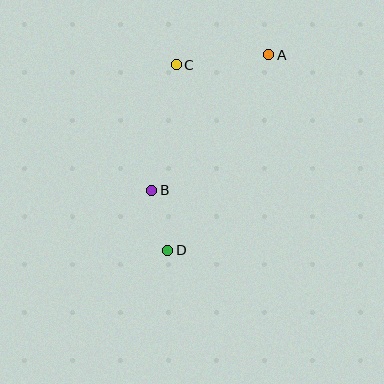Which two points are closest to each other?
Points B and D are closest to each other.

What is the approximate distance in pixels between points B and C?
The distance between B and C is approximately 128 pixels.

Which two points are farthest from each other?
Points A and D are farthest from each other.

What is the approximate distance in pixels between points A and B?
The distance between A and B is approximately 179 pixels.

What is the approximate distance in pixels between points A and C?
The distance between A and C is approximately 93 pixels.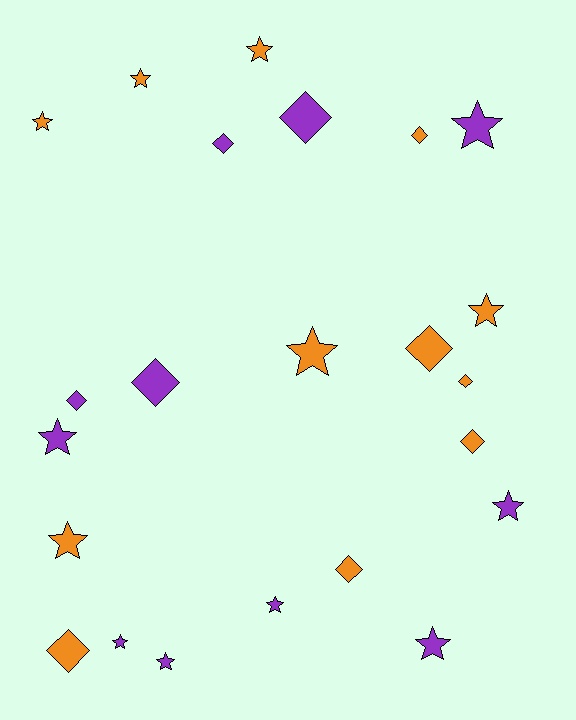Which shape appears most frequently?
Star, with 13 objects.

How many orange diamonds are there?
There are 6 orange diamonds.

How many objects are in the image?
There are 23 objects.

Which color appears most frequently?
Orange, with 12 objects.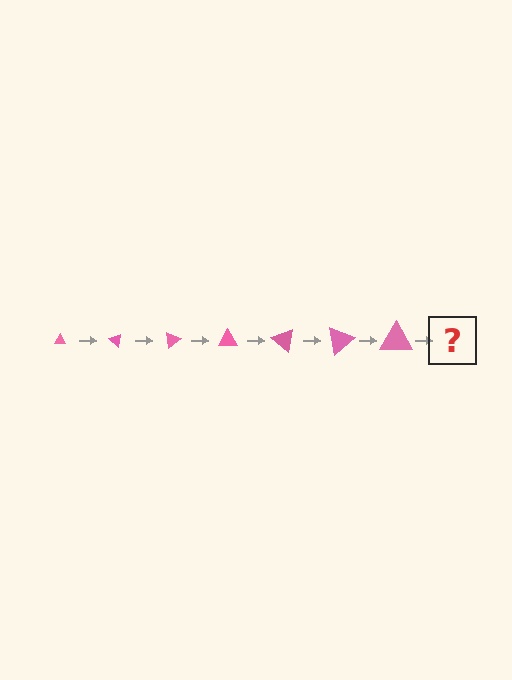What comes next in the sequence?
The next element should be a triangle, larger than the previous one and rotated 280 degrees from the start.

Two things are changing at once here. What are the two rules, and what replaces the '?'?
The two rules are that the triangle grows larger each step and it rotates 40 degrees each step. The '?' should be a triangle, larger than the previous one and rotated 280 degrees from the start.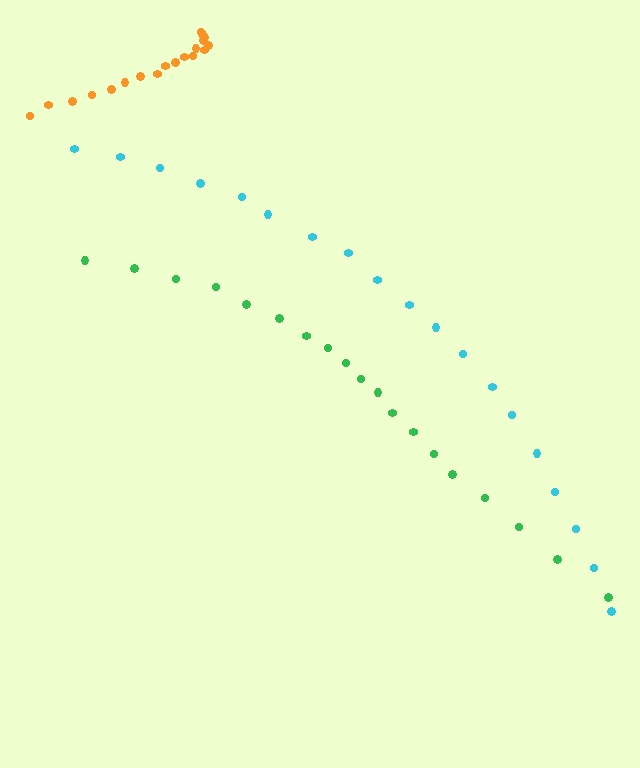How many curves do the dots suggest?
There are 3 distinct paths.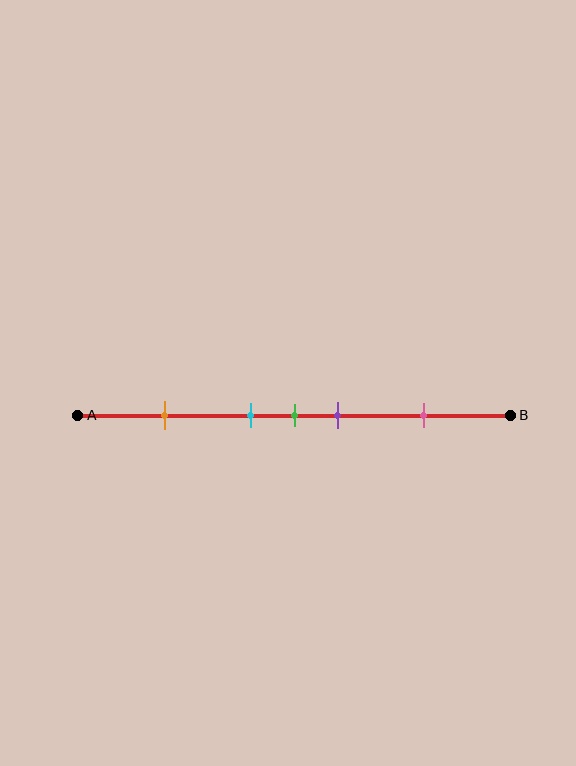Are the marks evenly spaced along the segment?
No, the marks are not evenly spaced.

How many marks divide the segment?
There are 5 marks dividing the segment.